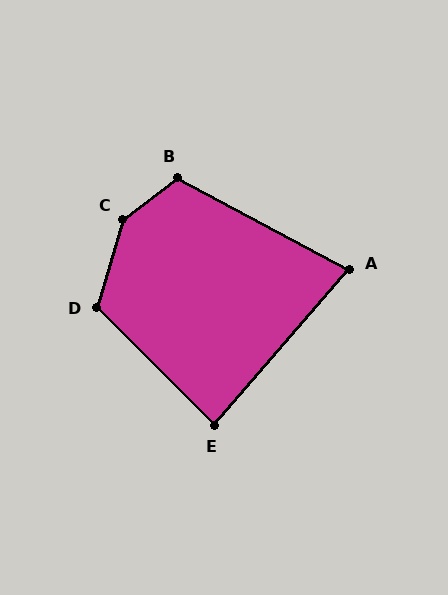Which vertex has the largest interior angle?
C, at approximately 143 degrees.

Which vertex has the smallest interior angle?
A, at approximately 77 degrees.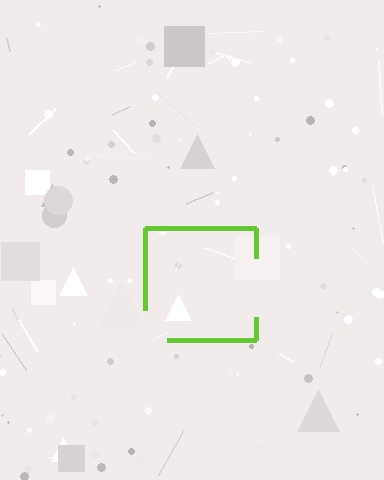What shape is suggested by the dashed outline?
The dashed outline suggests a square.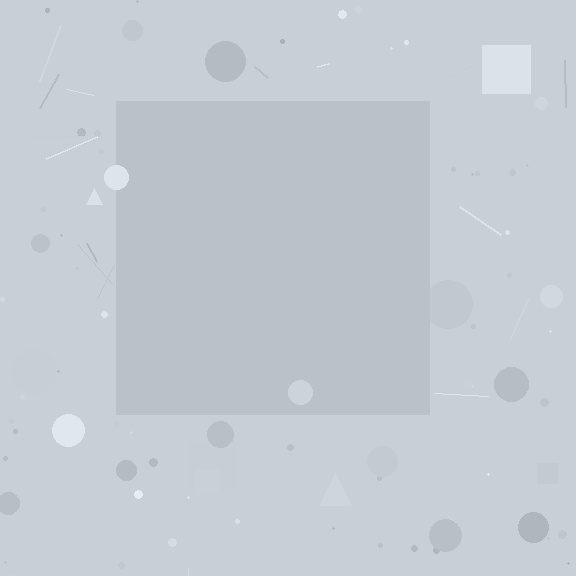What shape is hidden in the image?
A square is hidden in the image.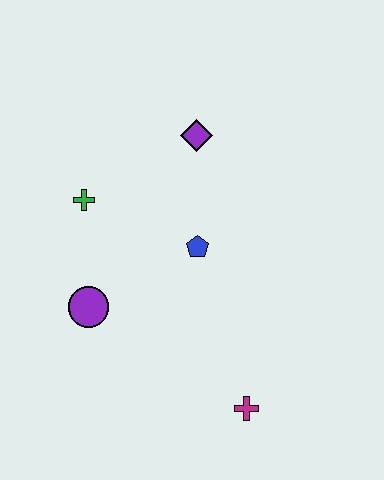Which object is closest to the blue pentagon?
The purple diamond is closest to the blue pentagon.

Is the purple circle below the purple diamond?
Yes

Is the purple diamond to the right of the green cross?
Yes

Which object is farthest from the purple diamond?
The magenta cross is farthest from the purple diamond.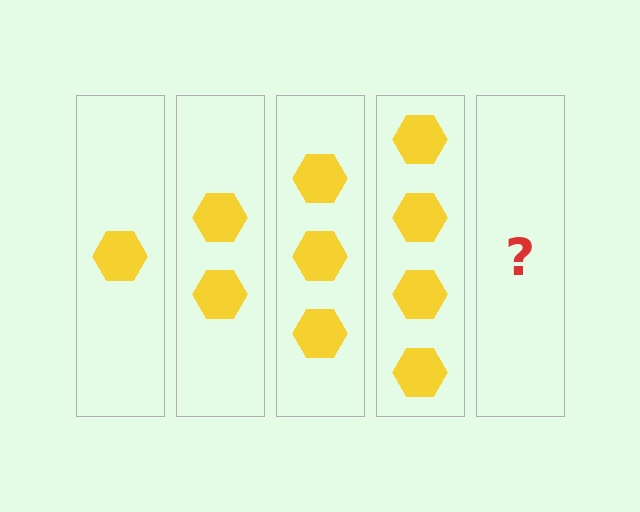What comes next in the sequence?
The next element should be 5 hexagons.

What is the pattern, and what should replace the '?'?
The pattern is that each step adds one more hexagon. The '?' should be 5 hexagons.